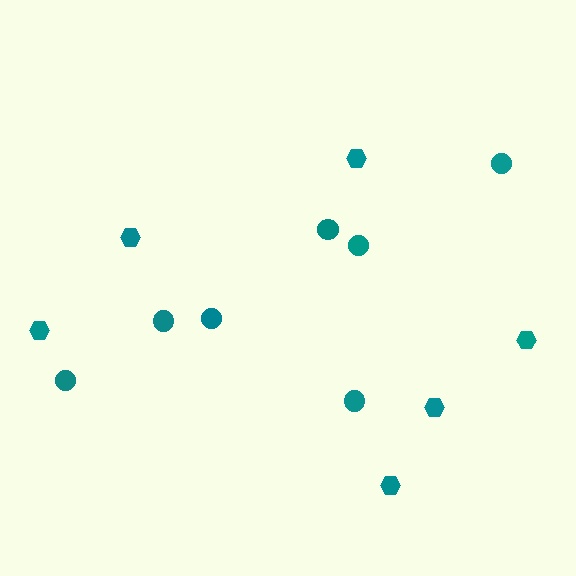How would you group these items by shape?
There are 2 groups: one group of hexagons (6) and one group of circles (7).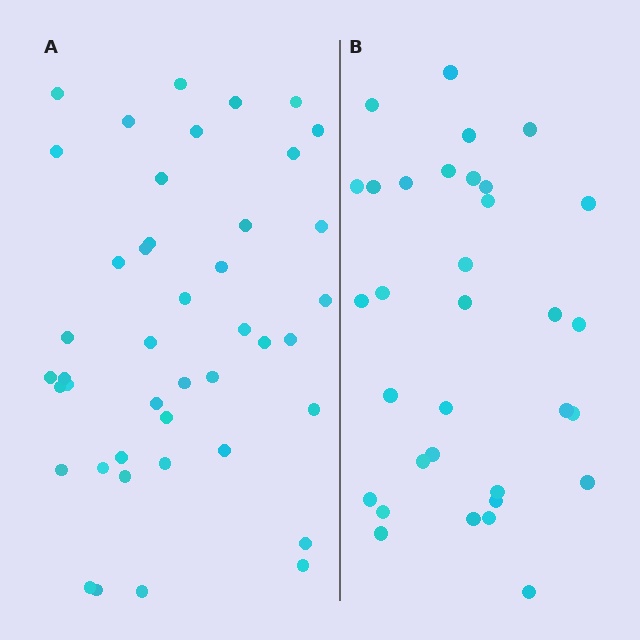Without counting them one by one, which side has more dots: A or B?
Region A (the left region) has more dots.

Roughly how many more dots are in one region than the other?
Region A has roughly 10 or so more dots than region B.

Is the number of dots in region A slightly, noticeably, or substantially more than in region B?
Region A has noticeably more, but not dramatically so. The ratio is roughly 1.3 to 1.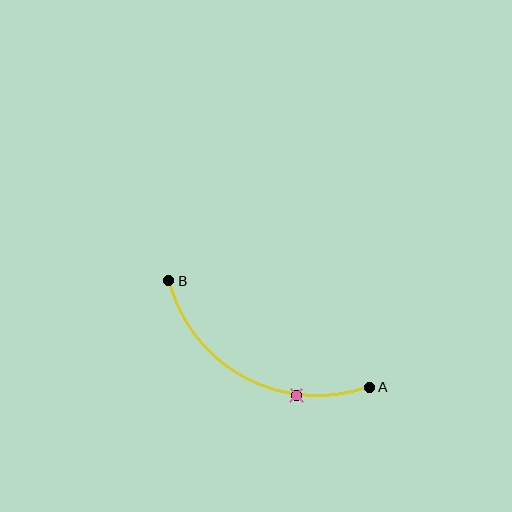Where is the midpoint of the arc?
The arc midpoint is the point on the curve farthest from the straight line joining A and B. It sits below that line.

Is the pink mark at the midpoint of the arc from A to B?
No. The pink mark lies on the arc but is closer to endpoint A. The arc midpoint would be at the point on the curve equidistant along the arc from both A and B.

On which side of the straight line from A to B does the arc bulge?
The arc bulges below the straight line connecting A and B.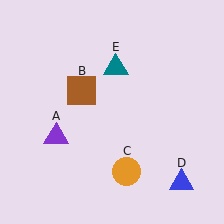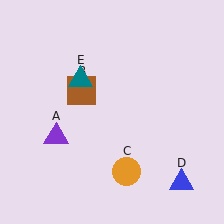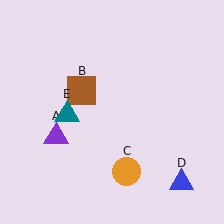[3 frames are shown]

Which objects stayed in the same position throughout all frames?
Purple triangle (object A) and brown square (object B) and orange circle (object C) and blue triangle (object D) remained stationary.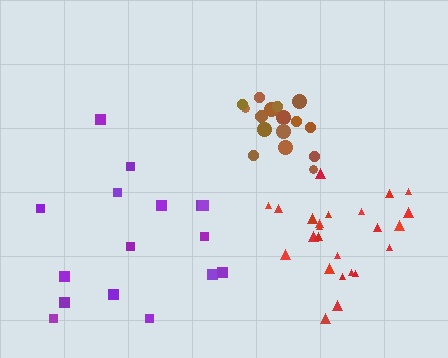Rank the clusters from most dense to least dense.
brown, red, purple.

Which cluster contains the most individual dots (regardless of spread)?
Red (24).